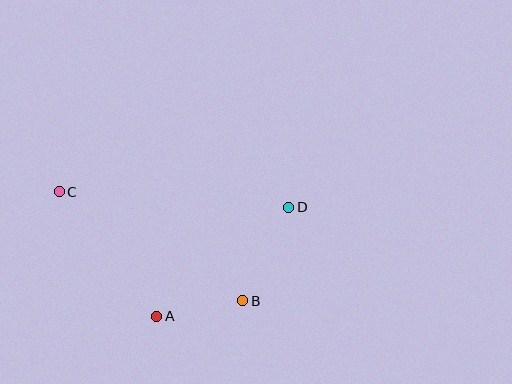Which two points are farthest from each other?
Points C and D are farthest from each other.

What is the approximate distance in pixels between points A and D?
The distance between A and D is approximately 171 pixels.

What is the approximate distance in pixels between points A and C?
The distance between A and C is approximately 159 pixels.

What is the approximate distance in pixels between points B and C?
The distance between B and C is approximately 214 pixels.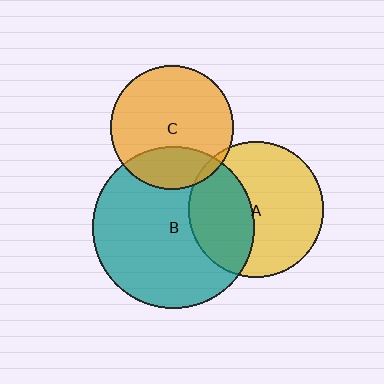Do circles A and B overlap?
Yes.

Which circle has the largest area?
Circle B (teal).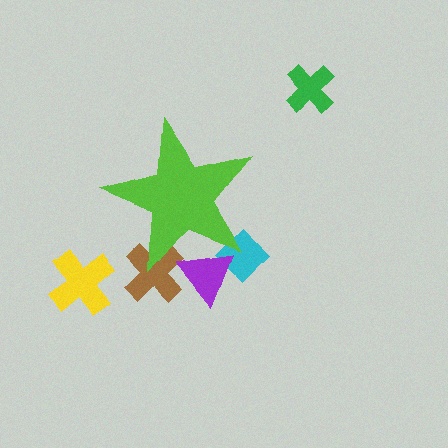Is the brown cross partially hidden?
Yes, the brown cross is partially hidden behind the lime star.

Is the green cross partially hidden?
No, the green cross is fully visible.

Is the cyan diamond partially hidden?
Yes, the cyan diamond is partially hidden behind the lime star.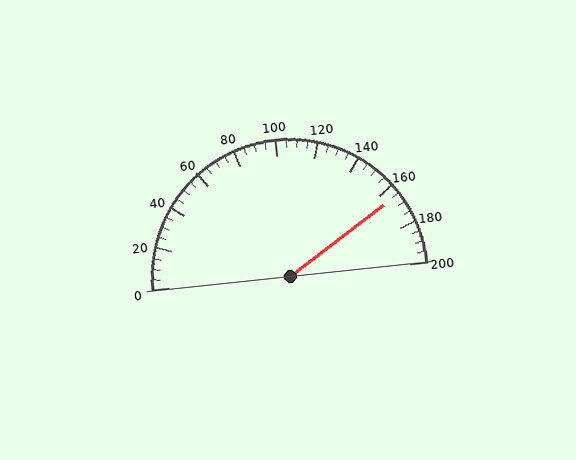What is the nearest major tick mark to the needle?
The nearest major tick mark is 160.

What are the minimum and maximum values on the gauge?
The gauge ranges from 0 to 200.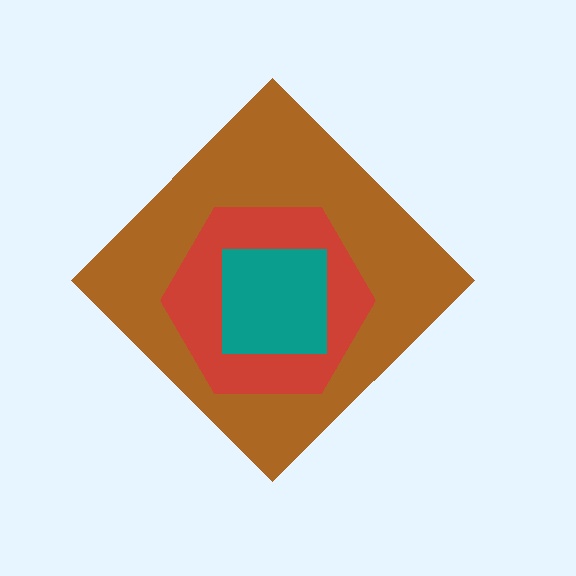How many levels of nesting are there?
3.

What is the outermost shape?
The brown diamond.